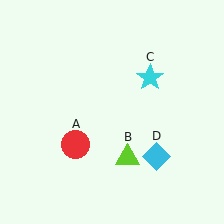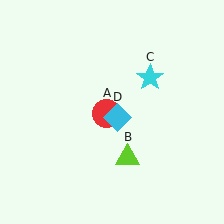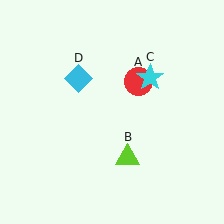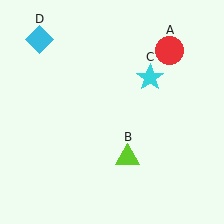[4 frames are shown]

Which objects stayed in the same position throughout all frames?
Lime triangle (object B) and cyan star (object C) remained stationary.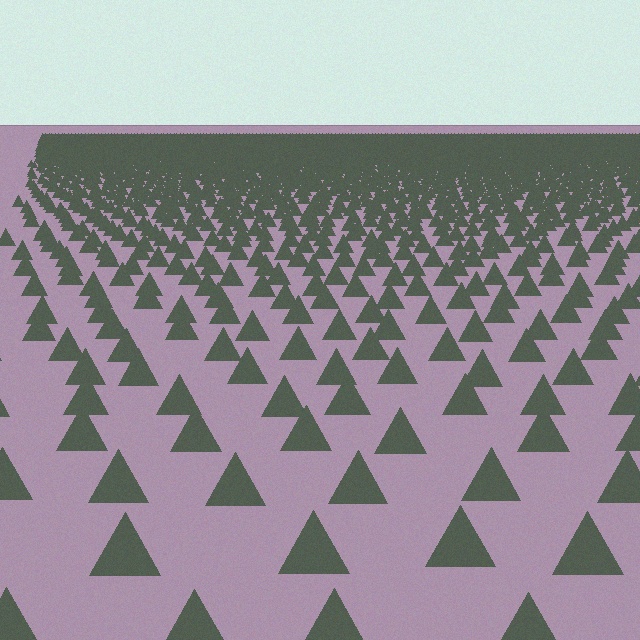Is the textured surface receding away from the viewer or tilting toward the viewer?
The surface is receding away from the viewer. Texture elements get smaller and denser toward the top.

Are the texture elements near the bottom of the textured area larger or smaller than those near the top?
Larger. Near the bottom, elements are closer to the viewer and appear at a bigger on-screen size.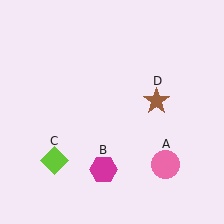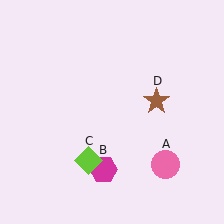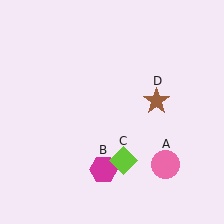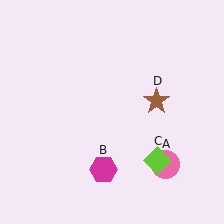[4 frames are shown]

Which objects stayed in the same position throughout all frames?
Pink circle (object A) and magenta hexagon (object B) and brown star (object D) remained stationary.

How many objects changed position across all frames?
1 object changed position: lime diamond (object C).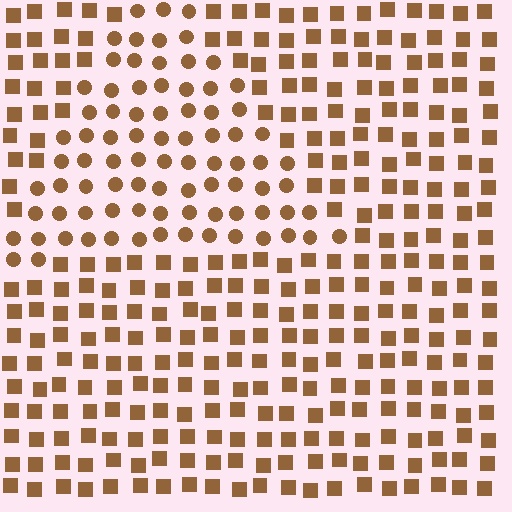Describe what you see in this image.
The image is filled with small brown elements arranged in a uniform grid. A triangle-shaped region contains circles, while the surrounding area contains squares. The boundary is defined purely by the change in element shape.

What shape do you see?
I see a triangle.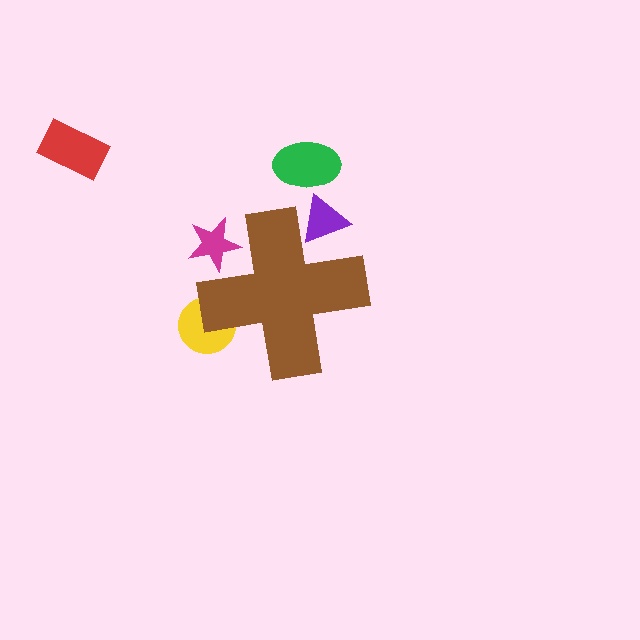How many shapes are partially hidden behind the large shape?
3 shapes are partially hidden.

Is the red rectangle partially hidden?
No, the red rectangle is fully visible.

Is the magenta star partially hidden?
Yes, the magenta star is partially hidden behind the brown cross.